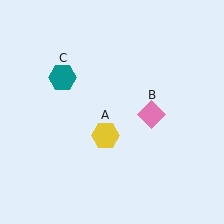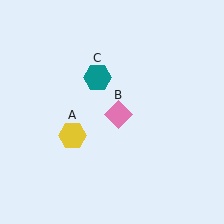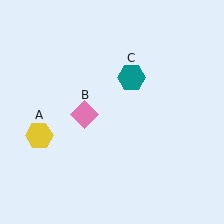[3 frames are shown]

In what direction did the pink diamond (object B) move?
The pink diamond (object B) moved left.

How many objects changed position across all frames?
3 objects changed position: yellow hexagon (object A), pink diamond (object B), teal hexagon (object C).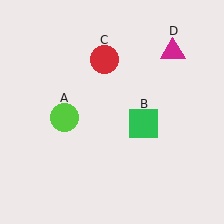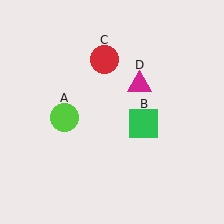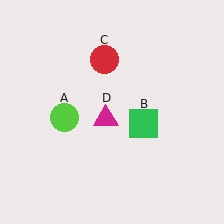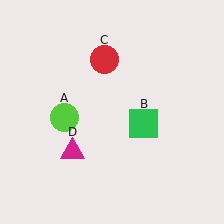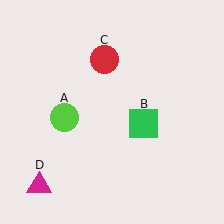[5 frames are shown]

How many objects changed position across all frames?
1 object changed position: magenta triangle (object D).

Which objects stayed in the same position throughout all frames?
Lime circle (object A) and green square (object B) and red circle (object C) remained stationary.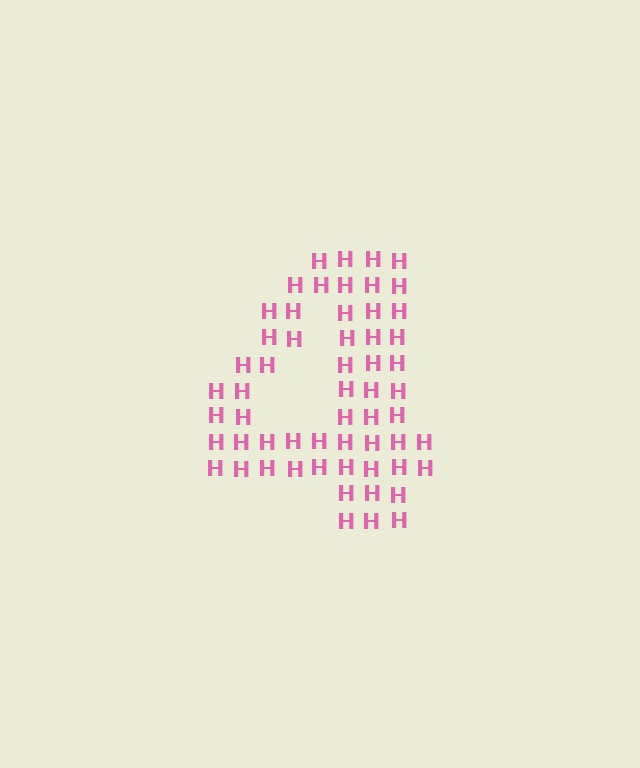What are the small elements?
The small elements are letter H's.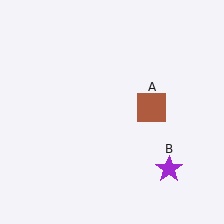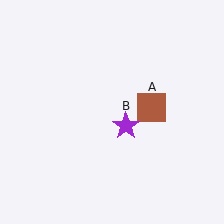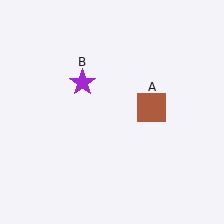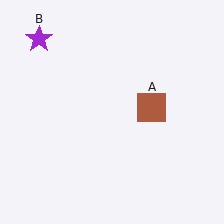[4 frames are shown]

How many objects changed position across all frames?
1 object changed position: purple star (object B).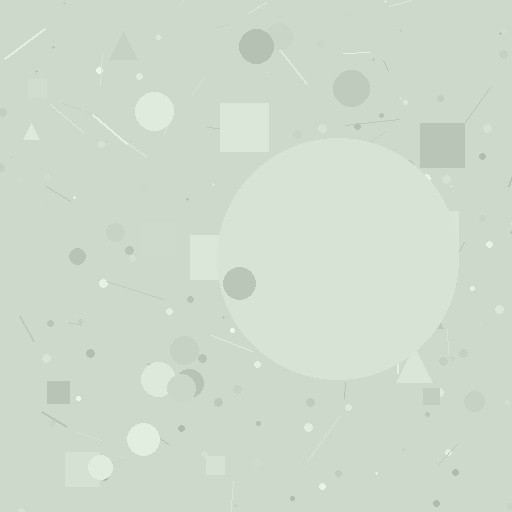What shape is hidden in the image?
A circle is hidden in the image.